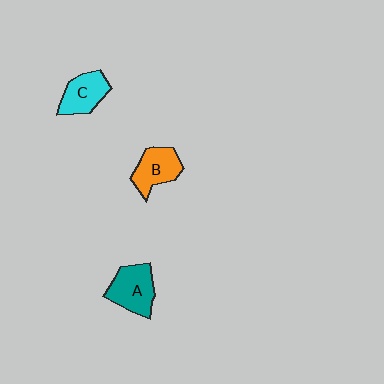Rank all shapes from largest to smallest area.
From largest to smallest: A (teal), B (orange), C (cyan).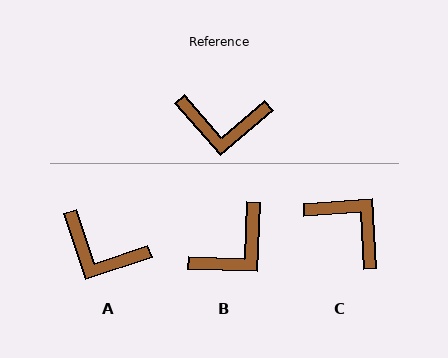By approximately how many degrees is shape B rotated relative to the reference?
Approximately 47 degrees counter-clockwise.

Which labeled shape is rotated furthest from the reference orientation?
C, about 142 degrees away.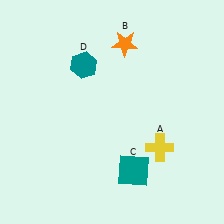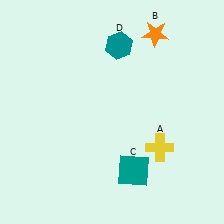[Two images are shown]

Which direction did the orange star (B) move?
The orange star (B) moved right.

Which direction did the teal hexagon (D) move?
The teal hexagon (D) moved right.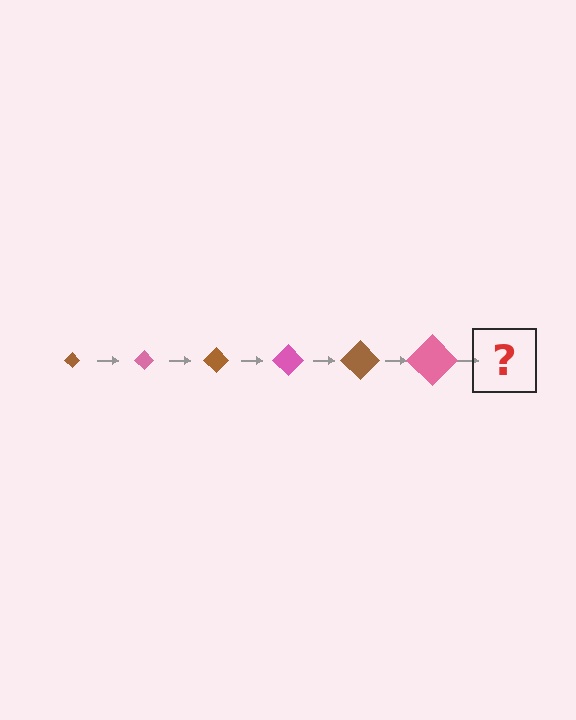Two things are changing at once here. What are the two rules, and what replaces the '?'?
The two rules are that the diamond grows larger each step and the color cycles through brown and pink. The '?' should be a brown diamond, larger than the previous one.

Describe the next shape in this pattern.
It should be a brown diamond, larger than the previous one.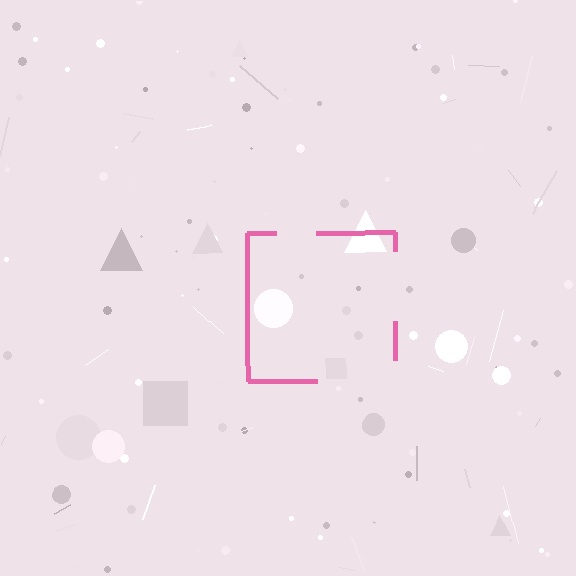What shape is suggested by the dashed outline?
The dashed outline suggests a square.